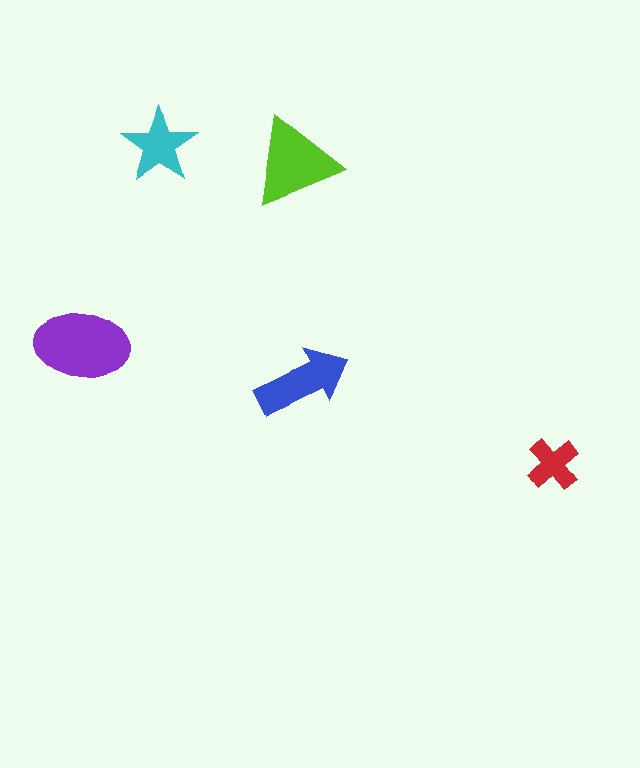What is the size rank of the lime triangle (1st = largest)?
2nd.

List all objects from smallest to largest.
The red cross, the cyan star, the blue arrow, the lime triangle, the purple ellipse.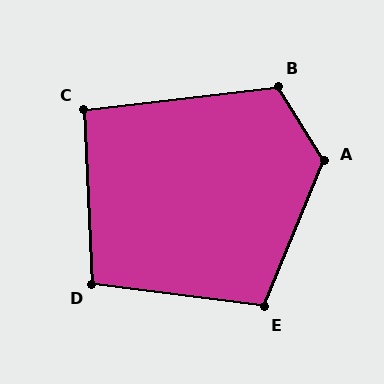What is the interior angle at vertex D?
Approximately 100 degrees (obtuse).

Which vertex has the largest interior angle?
A, at approximately 126 degrees.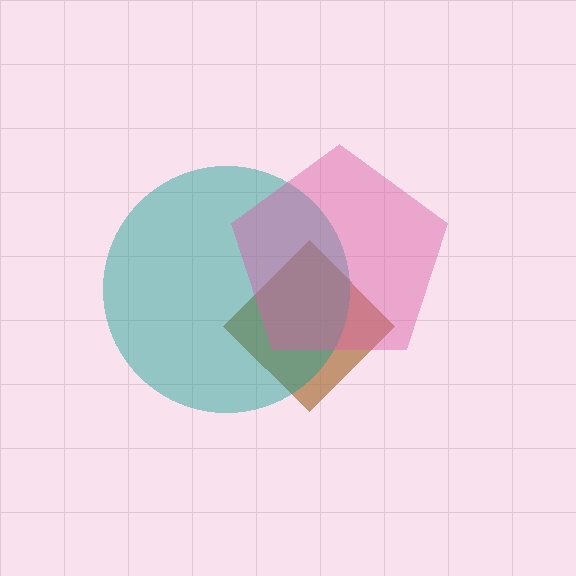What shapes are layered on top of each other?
The layered shapes are: a brown diamond, a teal circle, a pink pentagon.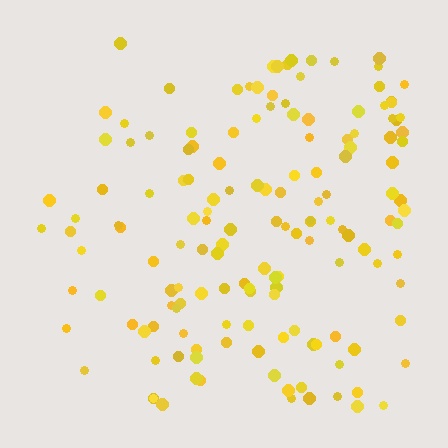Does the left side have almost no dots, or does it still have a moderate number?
Still a moderate number, just noticeably fewer than the right.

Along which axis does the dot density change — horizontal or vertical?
Horizontal.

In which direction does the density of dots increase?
From left to right, with the right side densest.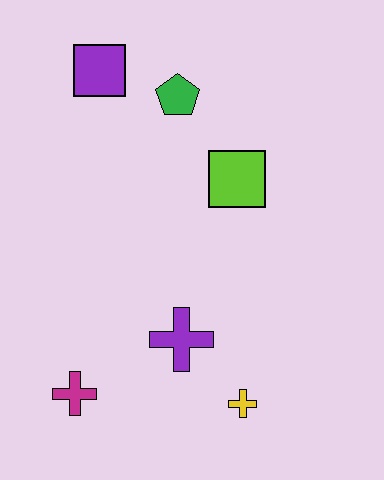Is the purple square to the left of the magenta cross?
No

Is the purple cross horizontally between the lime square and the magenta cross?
Yes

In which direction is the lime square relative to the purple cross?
The lime square is above the purple cross.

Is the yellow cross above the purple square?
No